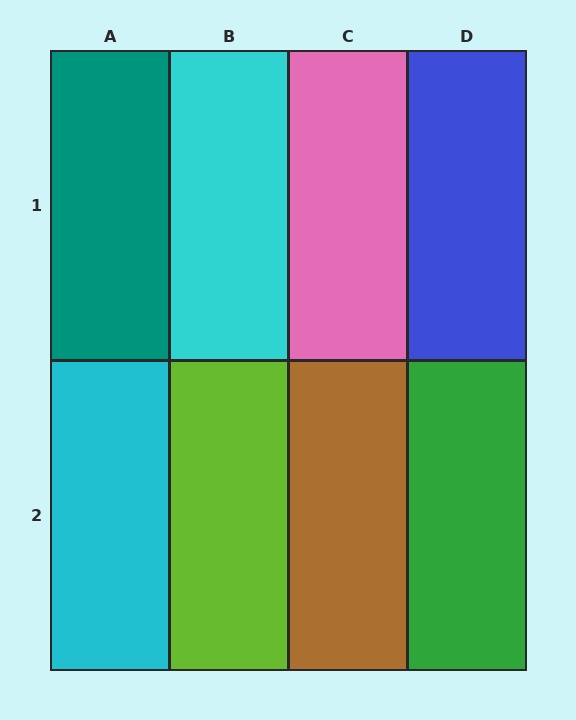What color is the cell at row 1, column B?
Cyan.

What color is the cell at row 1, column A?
Teal.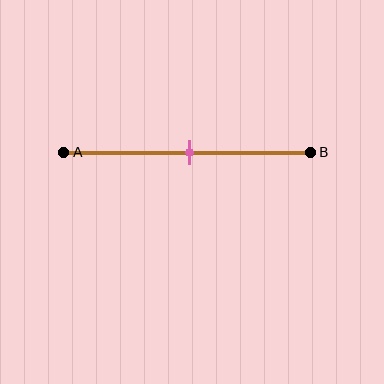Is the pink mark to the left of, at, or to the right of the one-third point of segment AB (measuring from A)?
The pink mark is to the right of the one-third point of segment AB.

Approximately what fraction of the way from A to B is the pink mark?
The pink mark is approximately 50% of the way from A to B.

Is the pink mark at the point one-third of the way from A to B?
No, the mark is at about 50% from A, not at the 33% one-third point.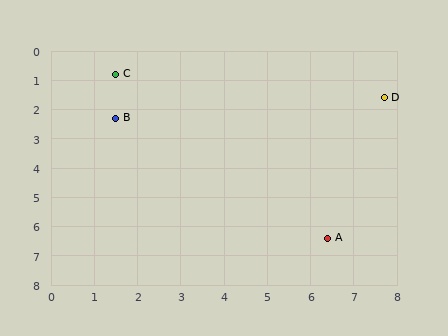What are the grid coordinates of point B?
Point B is at approximately (1.5, 2.3).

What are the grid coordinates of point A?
Point A is at approximately (6.4, 6.4).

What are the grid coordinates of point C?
Point C is at approximately (1.5, 0.8).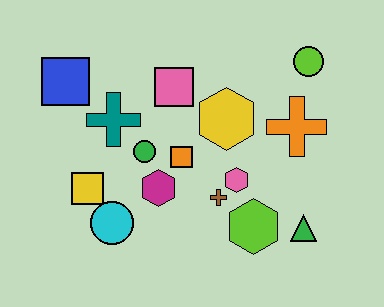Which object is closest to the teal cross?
The green circle is closest to the teal cross.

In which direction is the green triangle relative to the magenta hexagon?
The green triangle is to the right of the magenta hexagon.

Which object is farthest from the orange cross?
The blue square is farthest from the orange cross.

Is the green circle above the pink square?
No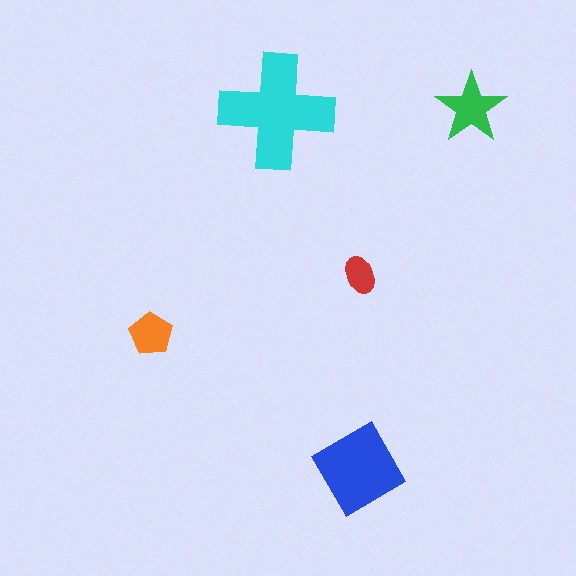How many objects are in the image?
There are 5 objects in the image.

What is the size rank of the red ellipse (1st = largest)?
5th.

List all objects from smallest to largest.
The red ellipse, the orange pentagon, the green star, the blue diamond, the cyan cross.